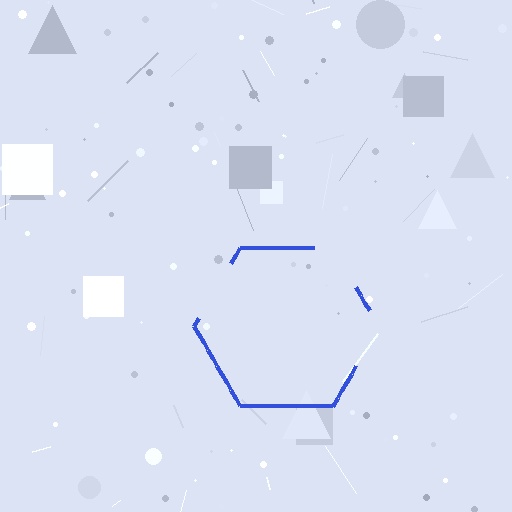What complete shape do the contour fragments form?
The contour fragments form a hexagon.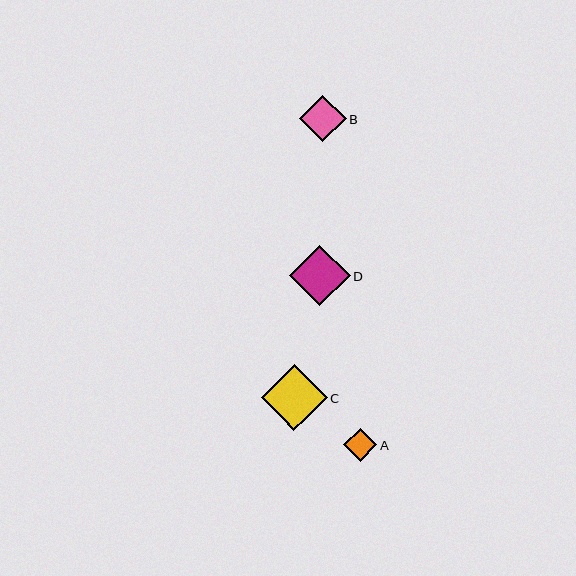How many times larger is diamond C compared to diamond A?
Diamond C is approximately 2.0 times the size of diamond A.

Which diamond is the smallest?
Diamond A is the smallest with a size of approximately 33 pixels.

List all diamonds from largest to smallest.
From largest to smallest: C, D, B, A.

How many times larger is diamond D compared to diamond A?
Diamond D is approximately 1.8 times the size of diamond A.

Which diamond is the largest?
Diamond C is the largest with a size of approximately 66 pixels.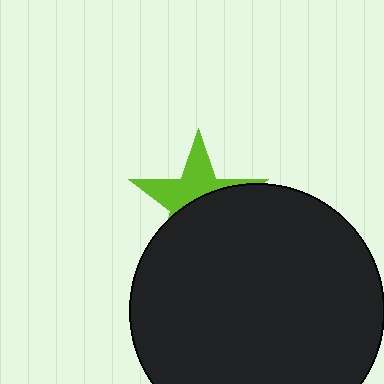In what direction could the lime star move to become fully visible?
The lime star could move up. That would shift it out from behind the black circle entirely.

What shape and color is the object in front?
The object in front is a black circle.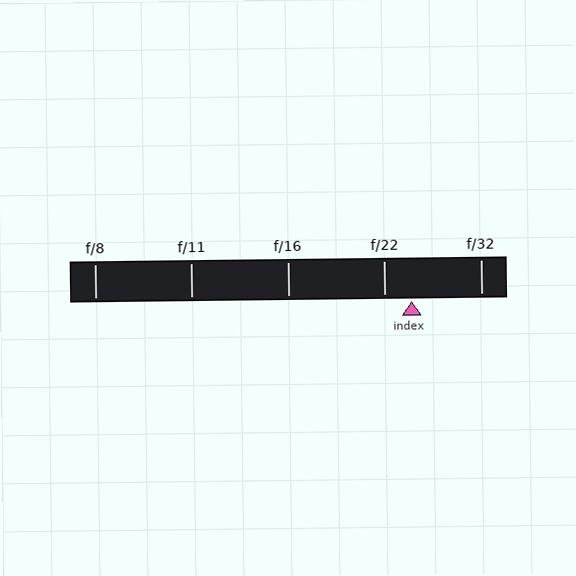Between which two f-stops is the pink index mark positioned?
The index mark is between f/22 and f/32.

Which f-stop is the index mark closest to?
The index mark is closest to f/22.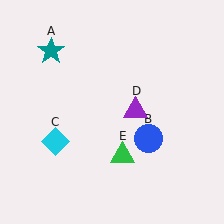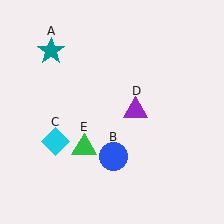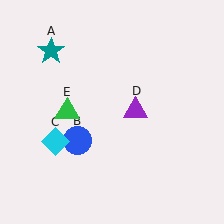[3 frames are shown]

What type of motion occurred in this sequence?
The blue circle (object B), green triangle (object E) rotated clockwise around the center of the scene.